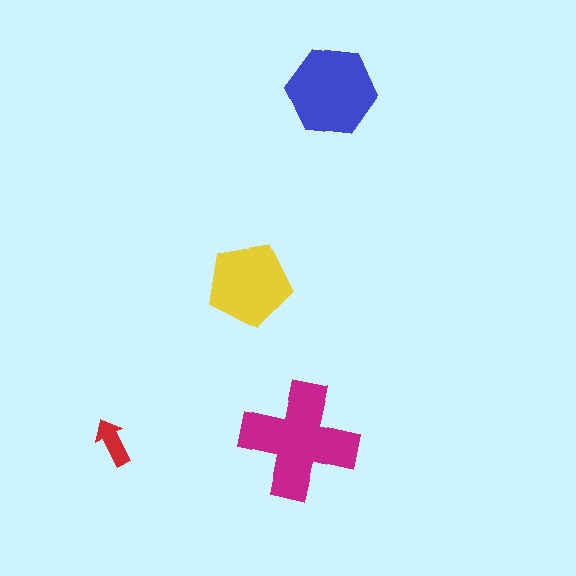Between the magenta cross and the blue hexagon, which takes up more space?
The magenta cross.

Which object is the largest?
The magenta cross.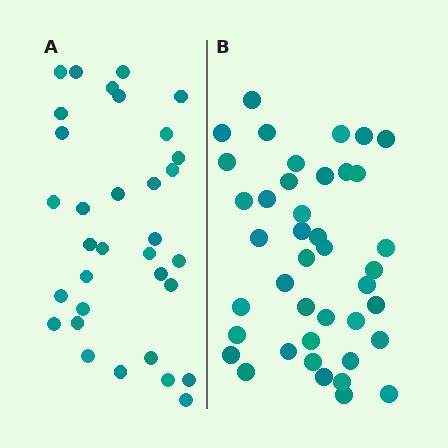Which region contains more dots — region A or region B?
Region B (the right region) has more dots.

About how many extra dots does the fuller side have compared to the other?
Region B has roughly 8 or so more dots than region A.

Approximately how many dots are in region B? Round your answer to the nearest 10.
About 40 dots. (The exact count is 41, which rounds to 40.)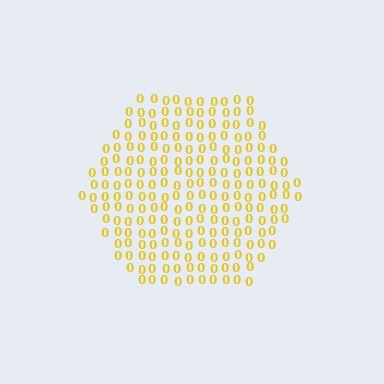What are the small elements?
The small elements are digit 0's.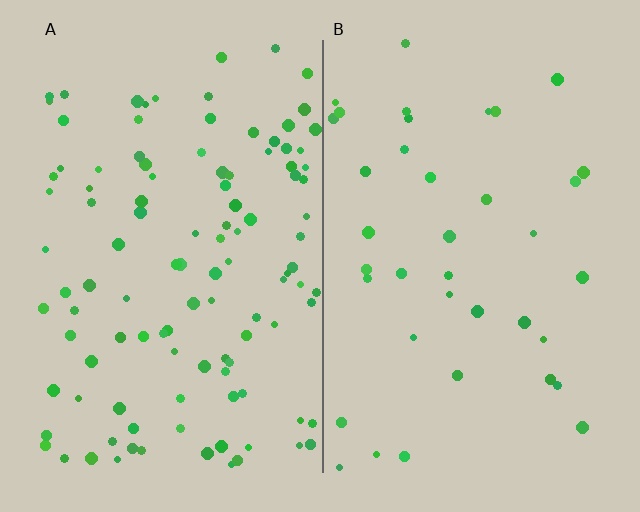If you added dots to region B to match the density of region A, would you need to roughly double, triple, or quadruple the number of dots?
Approximately triple.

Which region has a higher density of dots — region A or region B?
A (the left).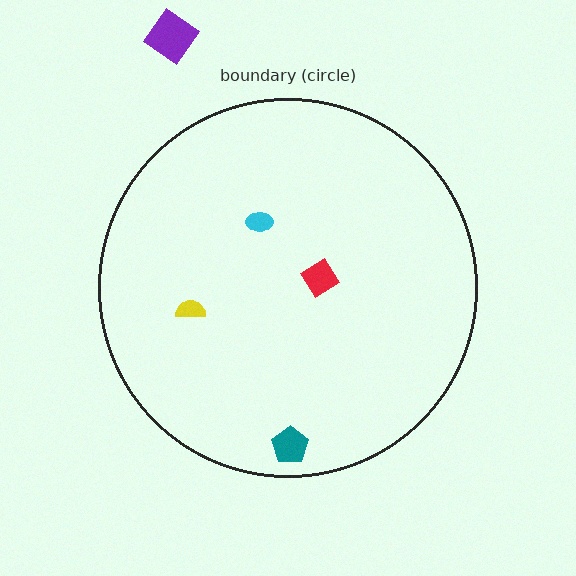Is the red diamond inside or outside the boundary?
Inside.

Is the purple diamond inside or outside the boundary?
Outside.